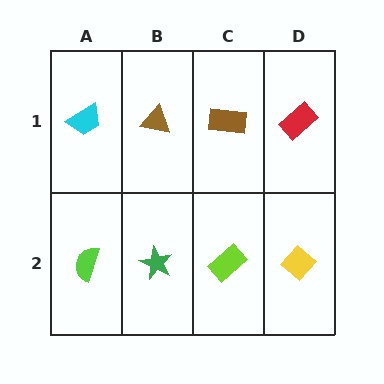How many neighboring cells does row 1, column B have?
3.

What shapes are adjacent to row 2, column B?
A brown triangle (row 1, column B), a lime semicircle (row 2, column A), a lime rectangle (row 2, column C).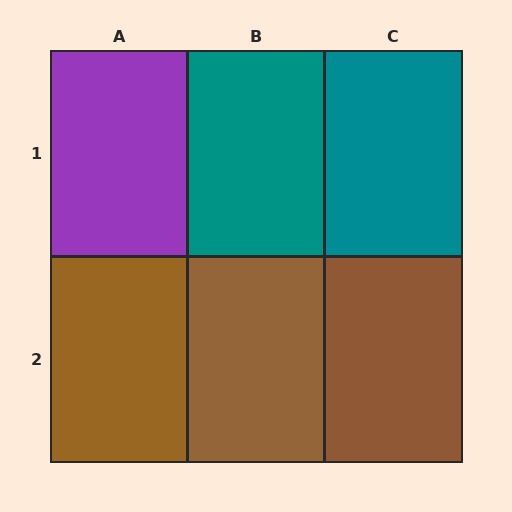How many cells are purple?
1 cell is purple.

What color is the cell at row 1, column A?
Purple.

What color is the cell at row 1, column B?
Teal.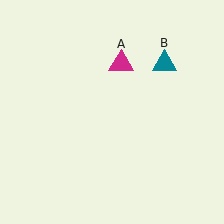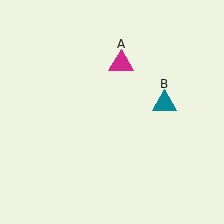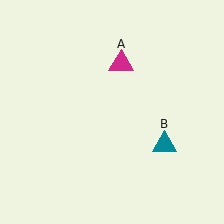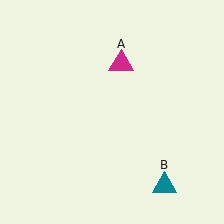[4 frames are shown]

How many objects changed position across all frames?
1 object changed position: teal triangle (object B).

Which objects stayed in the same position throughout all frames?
Magenta triangle (object A) remained stationary.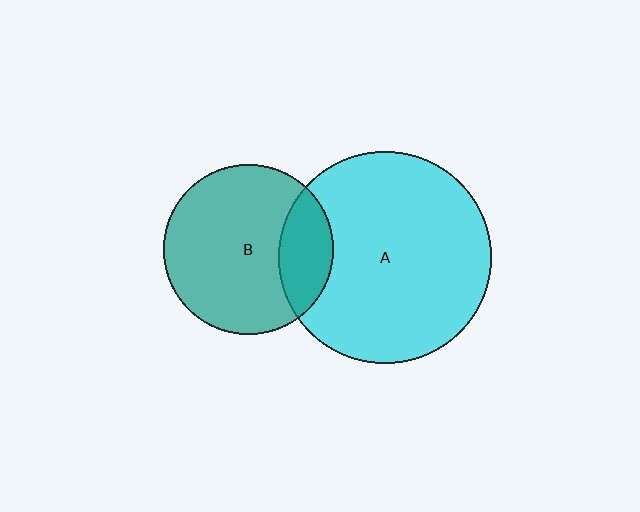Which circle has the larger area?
Circle A (cyan).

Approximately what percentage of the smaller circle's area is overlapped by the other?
Approximately 20%.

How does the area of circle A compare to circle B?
Approximately 1.6 times.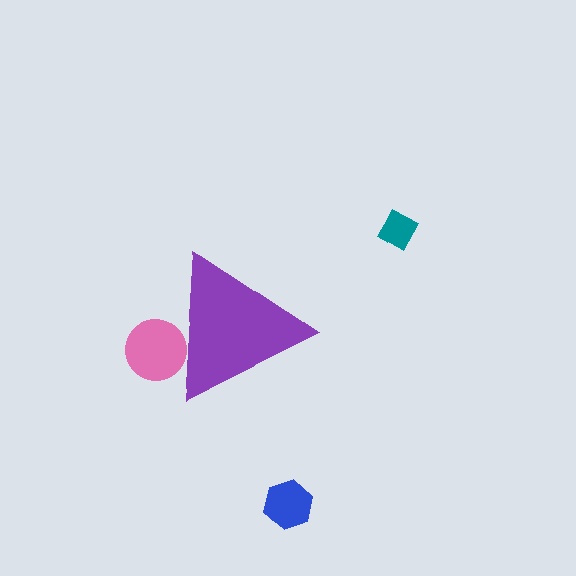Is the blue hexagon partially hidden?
No, the blue hexagon is fully visible.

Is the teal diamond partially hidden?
No, the teal diamond is fully visible.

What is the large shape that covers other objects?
A purple triangle.